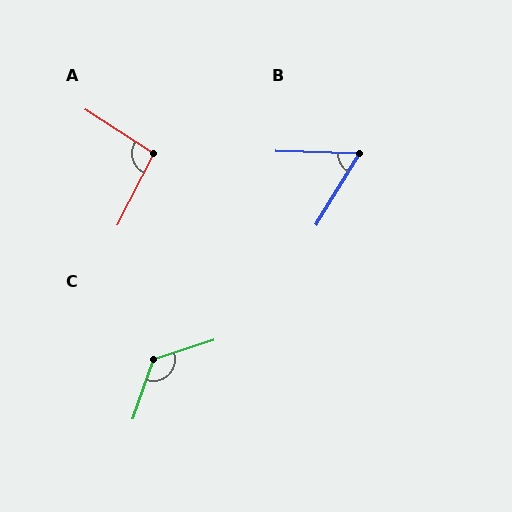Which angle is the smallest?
B, at approximately 61 degrees.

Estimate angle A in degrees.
Approximately 96 degrees.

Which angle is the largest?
C, at approximately 127 degrees.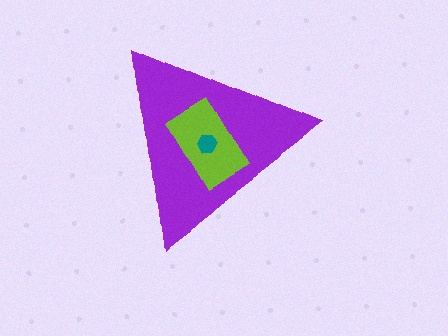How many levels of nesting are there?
3.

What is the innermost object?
The teal hexagon.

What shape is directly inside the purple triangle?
The lime rectangle.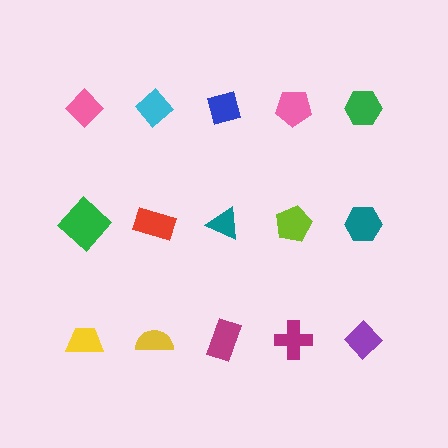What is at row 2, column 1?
A green diamond.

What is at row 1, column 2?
A cyan diamond.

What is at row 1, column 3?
A blue diamond.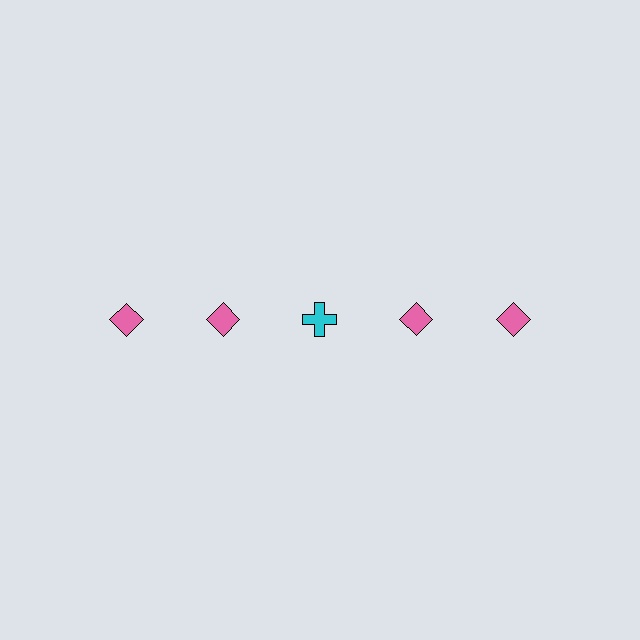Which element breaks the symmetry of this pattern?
The cyan cross in the top row, center column breaks the symmetry. All other shapes are pink diamonds.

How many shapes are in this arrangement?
There are 5 shapes arranged in a grid pattern.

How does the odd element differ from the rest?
It differs in both color (cyan instead of pink) and shape (cross instead of diamond).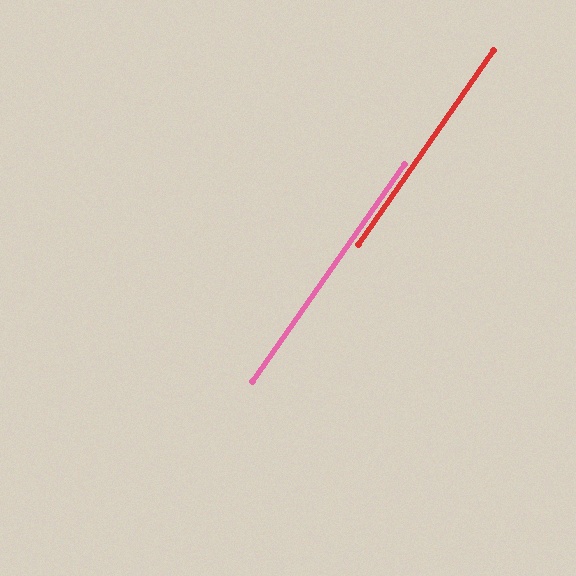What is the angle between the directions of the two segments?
Approximately 0 degrees.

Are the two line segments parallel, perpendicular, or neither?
Parallel — their directions differ by only 0.2°.